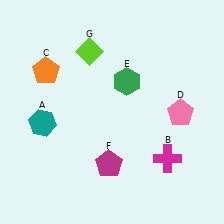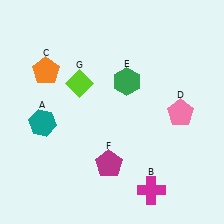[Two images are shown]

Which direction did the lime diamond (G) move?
The lime diamond (G) moved down.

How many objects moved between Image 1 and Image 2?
2 objects moved between the two images.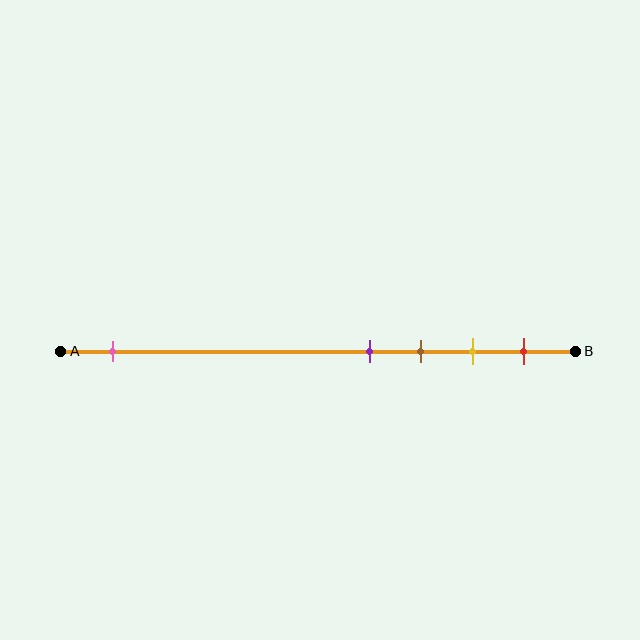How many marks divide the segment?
There are 5 marks dividing the segment.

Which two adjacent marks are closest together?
The purple and brown marks are the closest adjacent pair.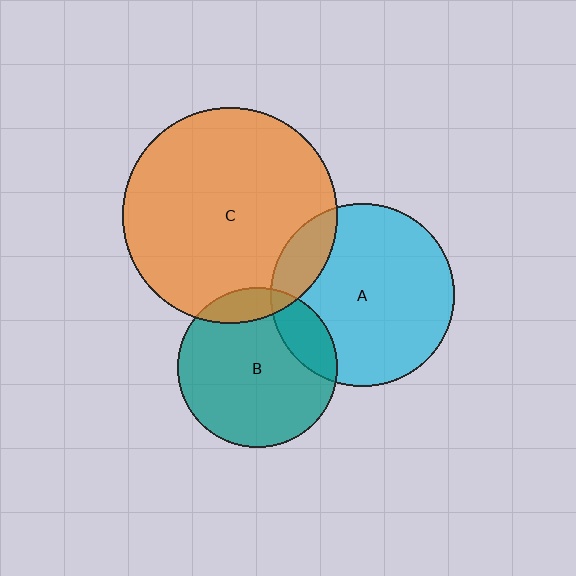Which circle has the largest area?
Circle C (orange).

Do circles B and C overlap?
Yes.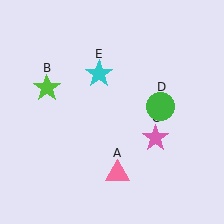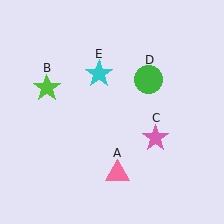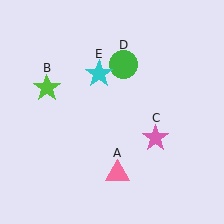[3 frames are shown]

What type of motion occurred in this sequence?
The green circle (object D) rotated counterclockwise around the center of the scene.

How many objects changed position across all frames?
1 object changed position: green circle (object D).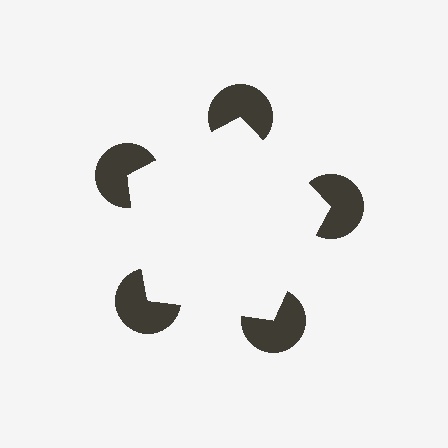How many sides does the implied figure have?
5 sides.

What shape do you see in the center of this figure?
An illusory pentagon — its edges are inferred from the aligned wedge cuts in the pac-man discs, not physically drawn.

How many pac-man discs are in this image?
There are 5 — one at each vertex of the illusory pentagon.